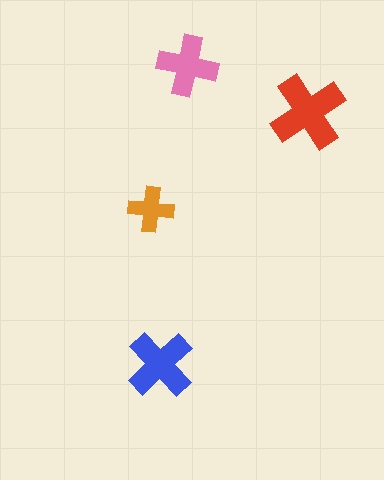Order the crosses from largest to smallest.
the red one, the blue one, the pink one, the orange one.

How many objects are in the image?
There are 4 objects in the image.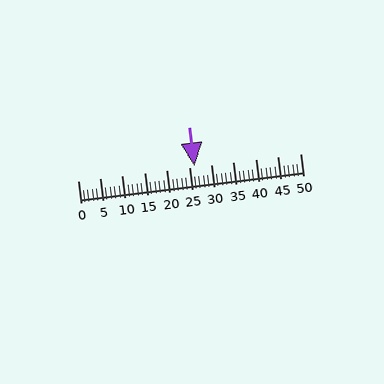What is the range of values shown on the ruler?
The ruler shows values from 0 to 50.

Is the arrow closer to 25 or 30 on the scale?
The arrow is closer to 25.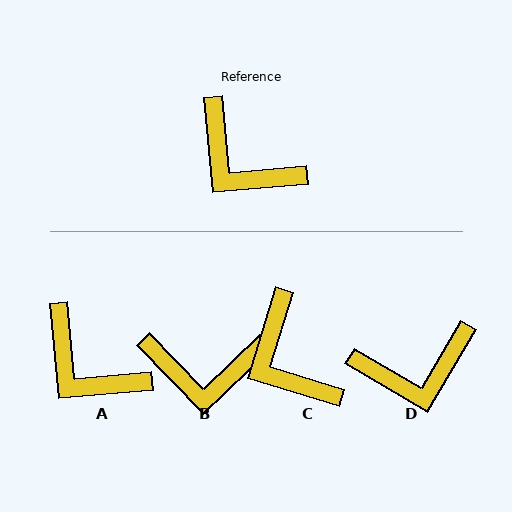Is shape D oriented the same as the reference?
No, it is off by about 55 degrees.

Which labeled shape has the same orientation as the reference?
A.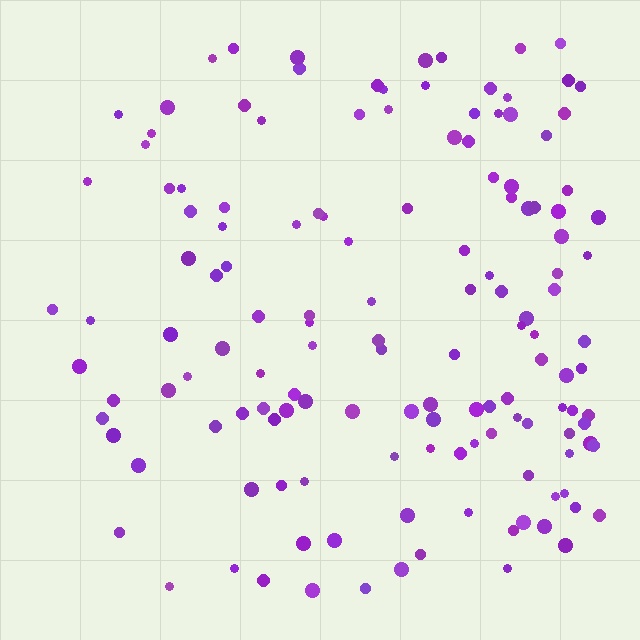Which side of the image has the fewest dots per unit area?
The left.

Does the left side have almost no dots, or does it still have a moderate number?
Still a moderate number, just noticeably fewer than the right.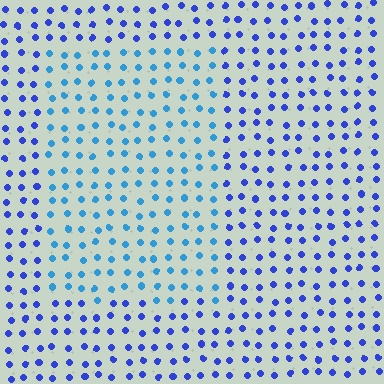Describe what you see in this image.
The image is filled with small blue elements in a uniform arrangement. A rectangle-shaped region is visible where the elements are tinted to a slightly different hue, forming a subtle color boundary.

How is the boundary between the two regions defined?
The boundary is defined purely by a slight shift in hue (about 32 degrees). Spacing, size, and orientation are identical on both sides.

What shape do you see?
I see a rectangle.